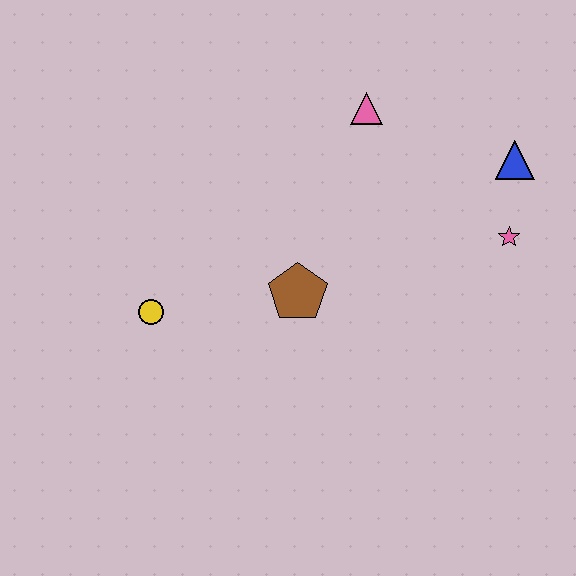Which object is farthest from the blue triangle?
The yellow circle is farthest from the blue triangle.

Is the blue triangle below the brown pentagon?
No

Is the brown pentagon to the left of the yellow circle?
No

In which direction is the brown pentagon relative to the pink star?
The brown pentagon is to the left of the pink star.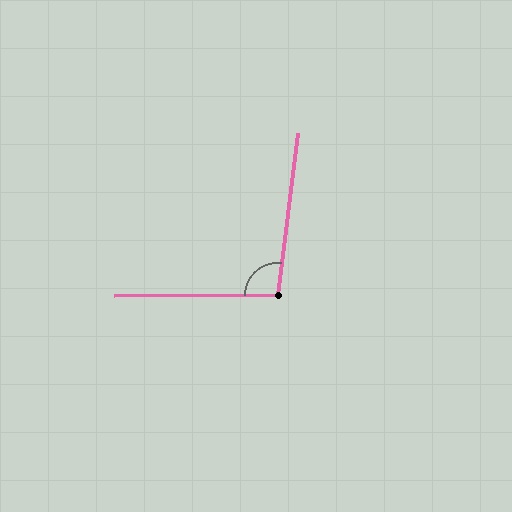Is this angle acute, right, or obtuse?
It is obtuse.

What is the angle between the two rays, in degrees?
Approximately 97 degrees.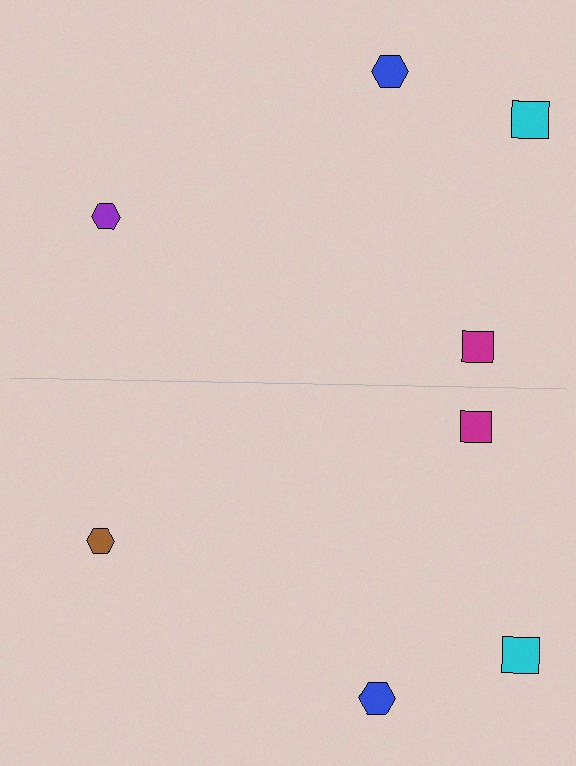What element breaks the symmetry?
The brown hexagon on the bottom side breaks the symmetry — its mirror counterpart is purple.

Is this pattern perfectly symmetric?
No, the pattern is not perfectly symmetric. The brown hexagon on the bottom side breaks the symmetry — its mirror counterpart is purple.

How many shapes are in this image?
There are 8 shapes in this image.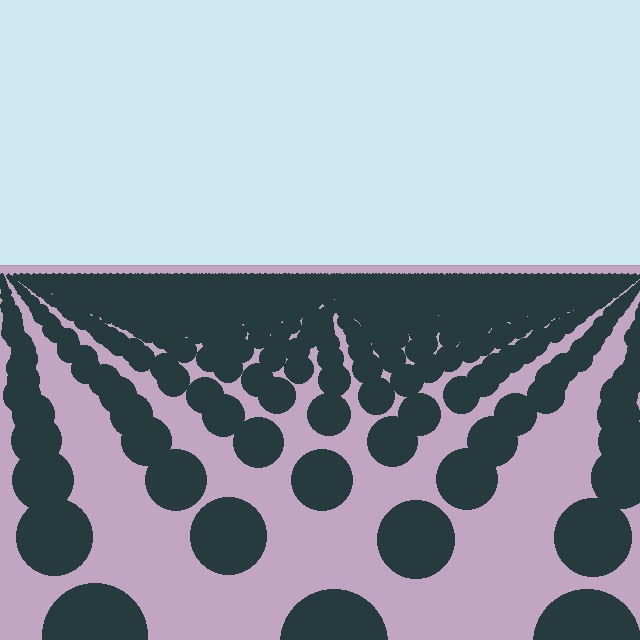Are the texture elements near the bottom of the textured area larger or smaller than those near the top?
Larger. Near the bottom, elements are closer to the viewer and appear at a bigger on-screen size.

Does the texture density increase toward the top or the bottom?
Density increases toward the top.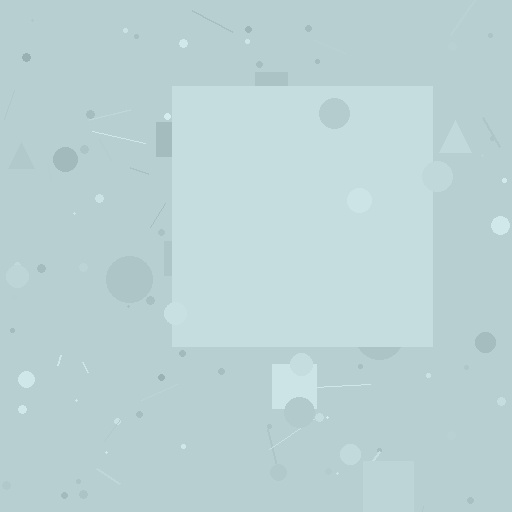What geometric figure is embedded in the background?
A square is embedded in the background.